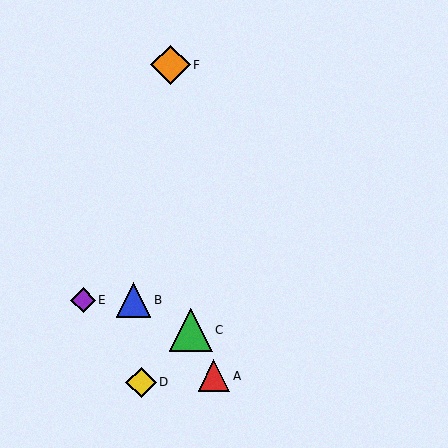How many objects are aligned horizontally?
2 objects (B, E) are aligned horizontally.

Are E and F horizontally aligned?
No, E is at y≈300 and F is at y≈65.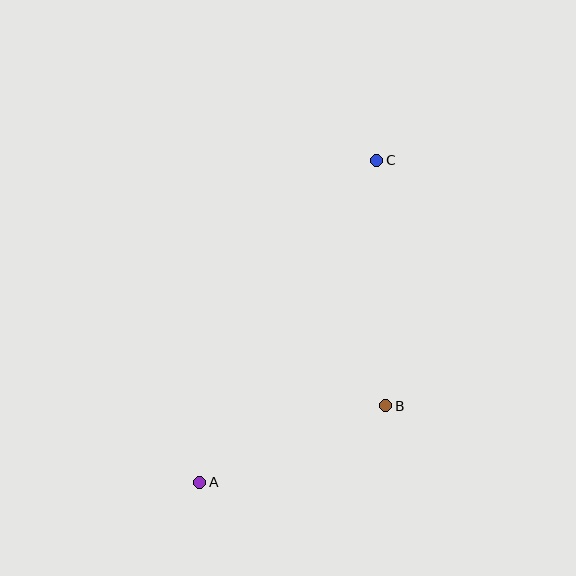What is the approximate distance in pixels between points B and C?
The distance between B and C is approximately 246 pixels.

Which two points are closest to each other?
Points A and B are closest to each other.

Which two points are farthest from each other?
Points A and C are farthest from each other.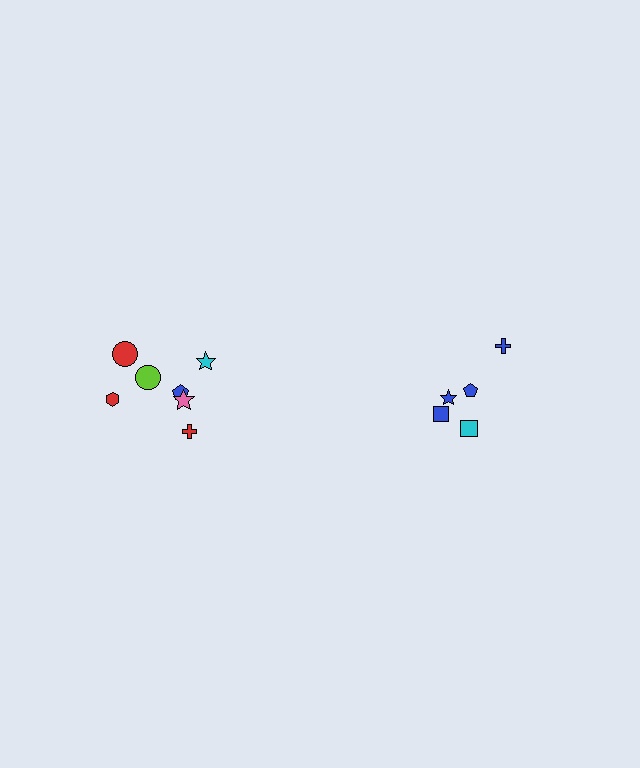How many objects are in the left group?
There are 7 objects.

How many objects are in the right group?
There are 5 objects.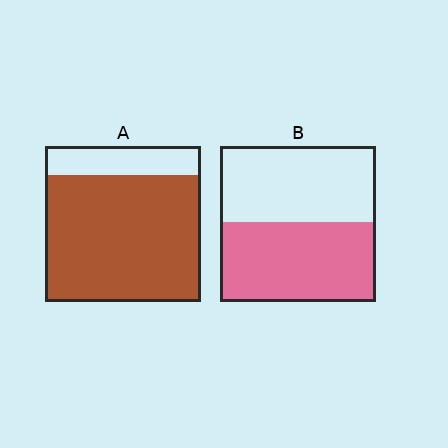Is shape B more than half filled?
Roughly half.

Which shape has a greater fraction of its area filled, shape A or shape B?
Shape A.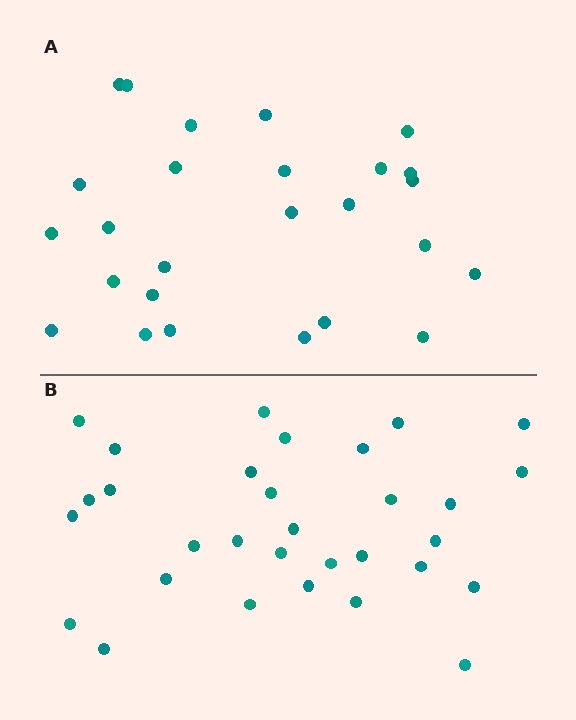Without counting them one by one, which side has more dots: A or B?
Region B (the bottom region) has more dots.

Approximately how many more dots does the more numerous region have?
Region B has about 5 more dots than region A.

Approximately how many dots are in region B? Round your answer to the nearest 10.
About 30 dots. (The exact count is 31, which rounds to 30.)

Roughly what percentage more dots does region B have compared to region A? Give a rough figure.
About 20% more.